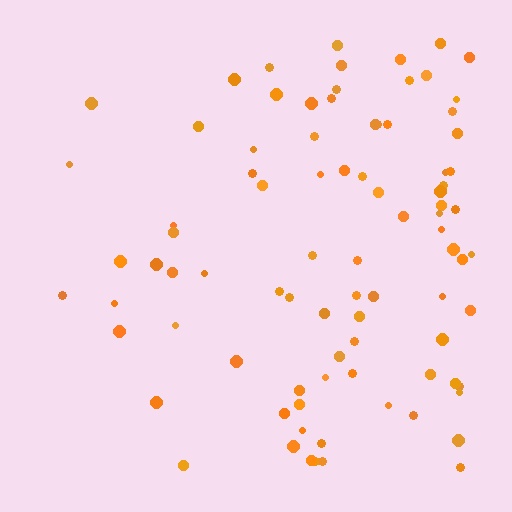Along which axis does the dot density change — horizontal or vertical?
Horizontal.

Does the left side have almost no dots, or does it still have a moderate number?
Still a moderate number, just noticeably fewer than the right.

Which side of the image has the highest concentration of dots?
The right.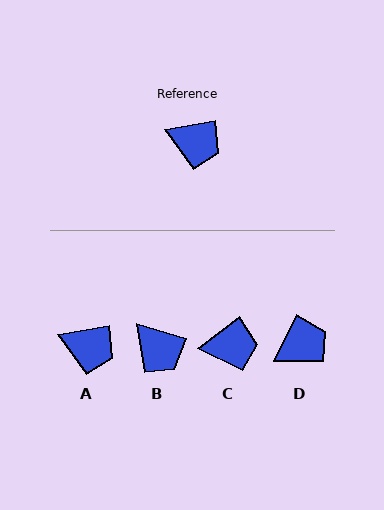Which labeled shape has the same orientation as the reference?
A.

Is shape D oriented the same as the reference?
No, it is off by about 55 degrees.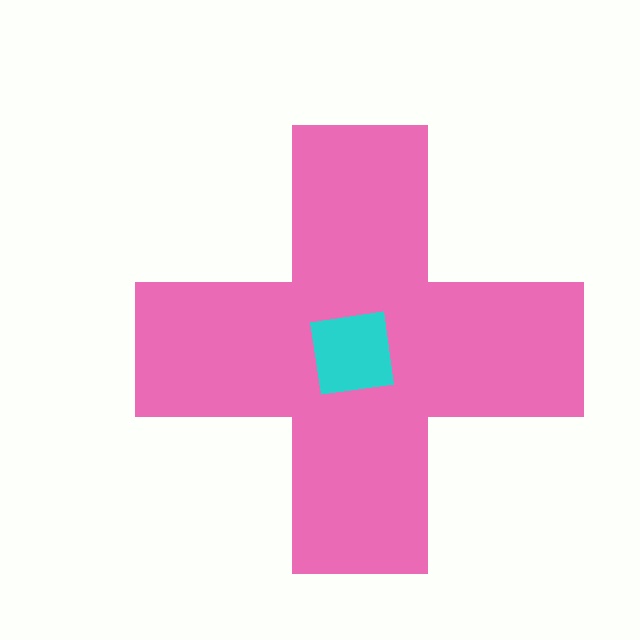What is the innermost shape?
The cyan square.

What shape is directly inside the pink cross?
The cyan square.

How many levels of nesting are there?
2.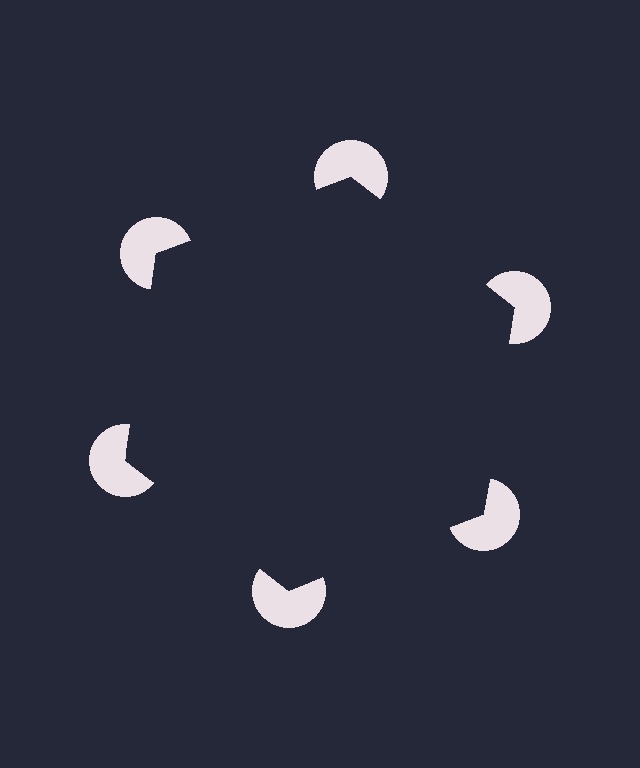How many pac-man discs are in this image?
There are 6 — one at each vertex of the illusory hexagon.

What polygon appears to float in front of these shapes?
An illusory hexagon — its edges are inferred from the aligned wedge cuts in the pac-man discs, not physically drawn.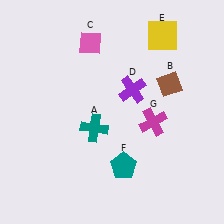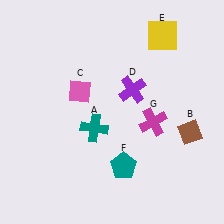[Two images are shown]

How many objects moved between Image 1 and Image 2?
2 objects moved between the two images.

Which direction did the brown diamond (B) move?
The brown diamond (B) moved down.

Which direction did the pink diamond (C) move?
The pink diamond (C) moved down.